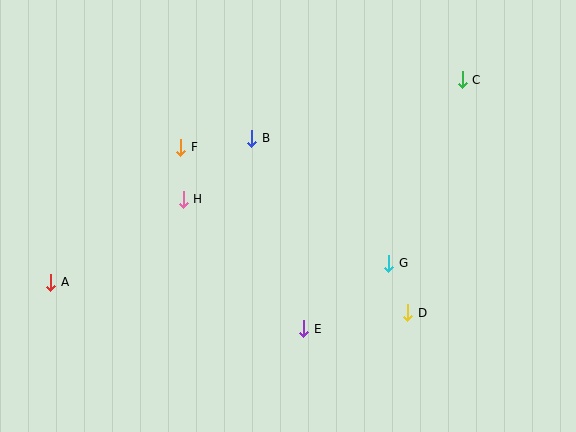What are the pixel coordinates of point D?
Point D is at (408, 313).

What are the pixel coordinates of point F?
Point F is at (181, 147).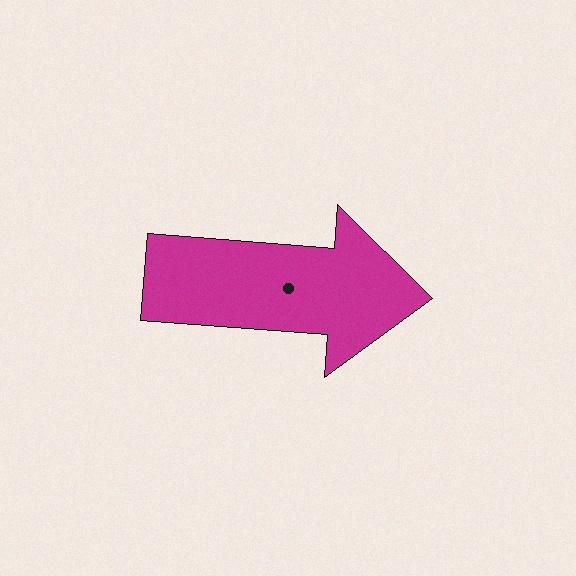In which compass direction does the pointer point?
East.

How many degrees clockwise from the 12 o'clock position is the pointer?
Approximately 94 degrees.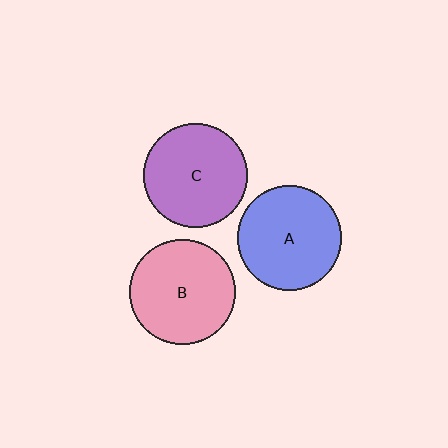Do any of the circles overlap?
No, none of the circles overlap.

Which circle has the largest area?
Circle B (pink).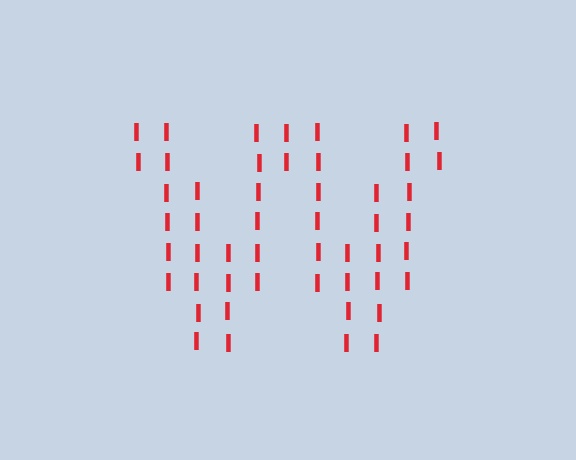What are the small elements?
The small elements are letter I's.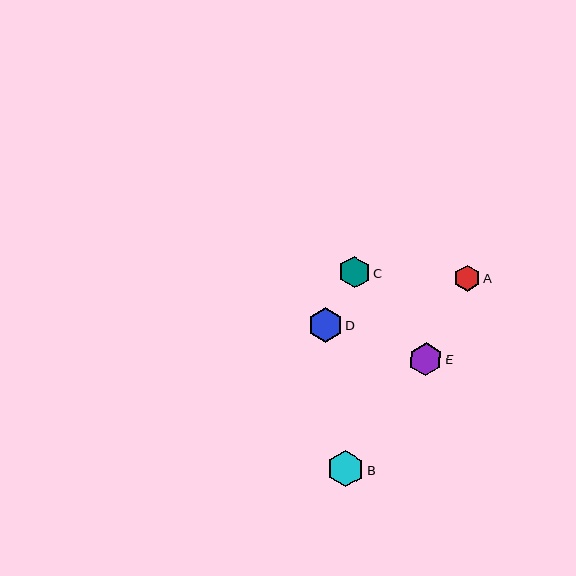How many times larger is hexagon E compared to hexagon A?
Hexagon E is approximately 1.2 times the size of hexagon A.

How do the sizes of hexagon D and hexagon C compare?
Hexagon D and hexagon C are approximately the same size.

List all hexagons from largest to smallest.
From largest to smallest: B, D, E, C, A.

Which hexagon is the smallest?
Hexagon A is the smallest with a size of approximately 26 pixels.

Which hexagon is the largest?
Hexagon B is the largest with a size of approximately 36 pixels.